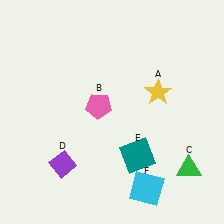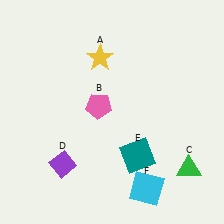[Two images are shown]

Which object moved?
The yellow star (A) moved left.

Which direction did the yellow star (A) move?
The yellow star (A) moved left.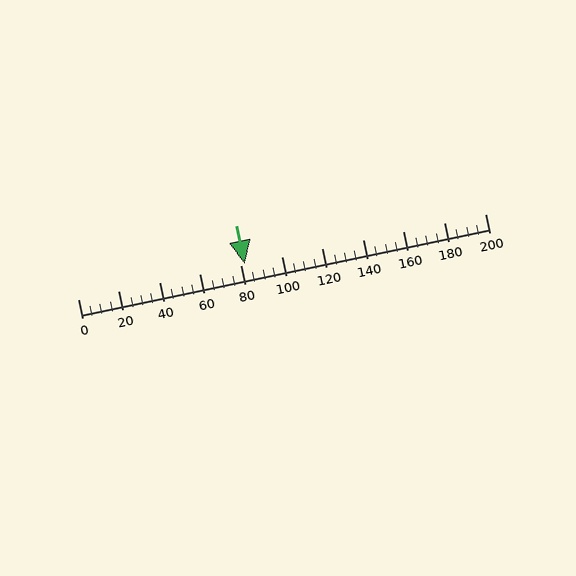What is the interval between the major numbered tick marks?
The major tick marks are spaced 20 units apart.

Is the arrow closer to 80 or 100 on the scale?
The arrow is closer to 80.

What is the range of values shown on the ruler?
The ruler shows values from 0 to 200.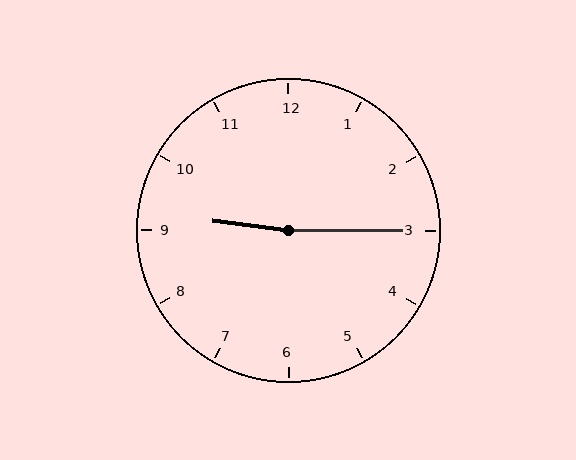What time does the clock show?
9:15.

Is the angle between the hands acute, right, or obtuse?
It is obtuse.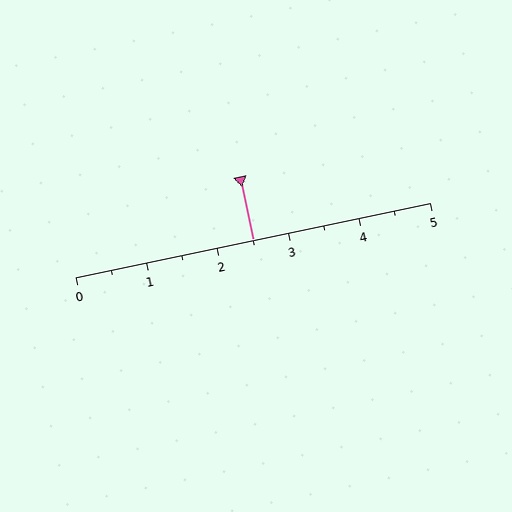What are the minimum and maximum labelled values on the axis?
The axis runs from 0 to 5.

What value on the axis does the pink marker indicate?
The marker indicates approximately 2.5.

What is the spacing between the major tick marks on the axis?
The major ticks are spaced 1 apart.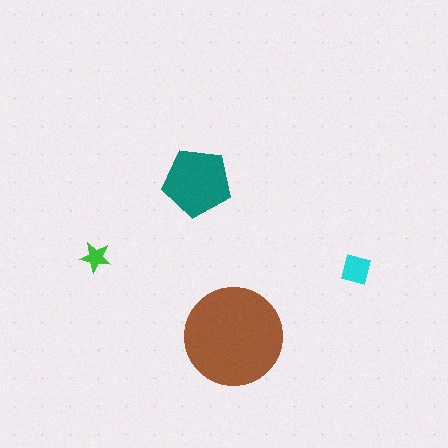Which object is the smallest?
The green star.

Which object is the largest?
The brown circle.